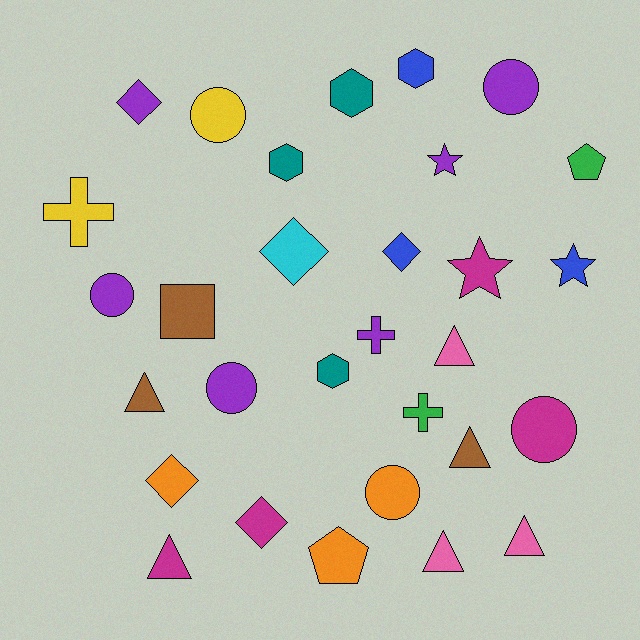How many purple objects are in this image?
There are 6 purple objects.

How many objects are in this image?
There are 30 objects.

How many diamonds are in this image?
There are 5 diamonds.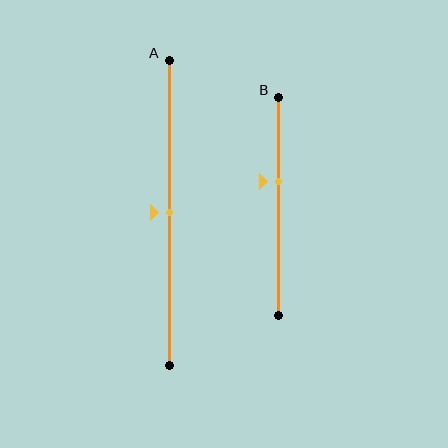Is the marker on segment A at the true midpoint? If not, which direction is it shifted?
Yes, the marker on segment A is at the true midpoint.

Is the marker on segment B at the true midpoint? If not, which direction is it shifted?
No, the marker on segment B is shifted upward by about 12% of the segment length.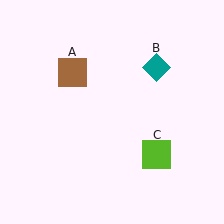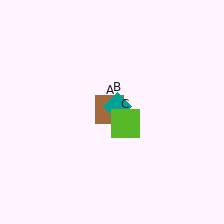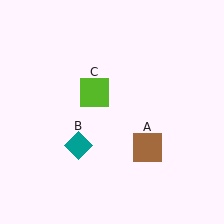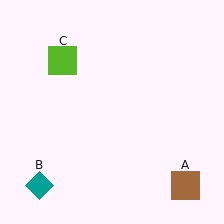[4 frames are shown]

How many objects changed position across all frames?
3 objects changed position: brown square (object A), teal diamond (object B), lime square (object C).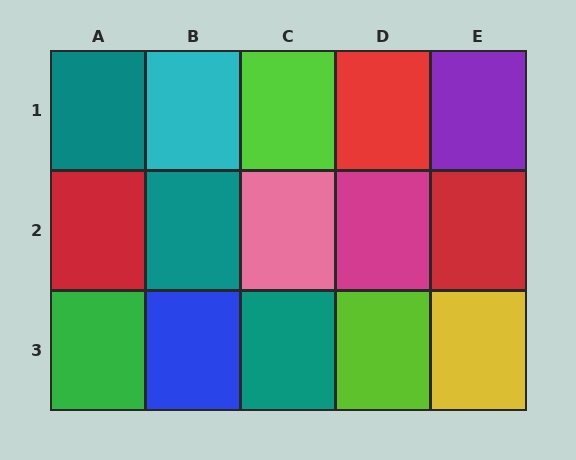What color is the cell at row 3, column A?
Green.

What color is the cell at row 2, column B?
Teal.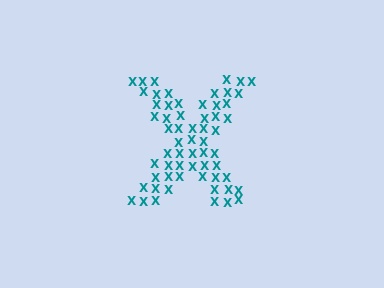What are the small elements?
The small elements are letter X's.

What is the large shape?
The large shape is the letter X.